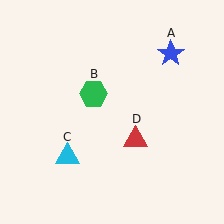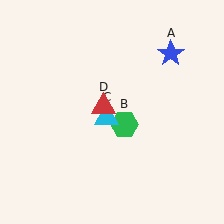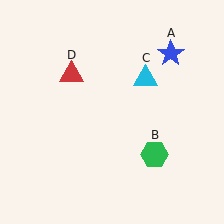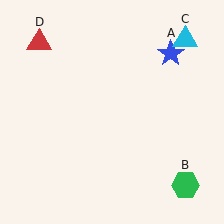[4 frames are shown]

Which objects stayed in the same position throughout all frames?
Blue star (object A) remained stationary.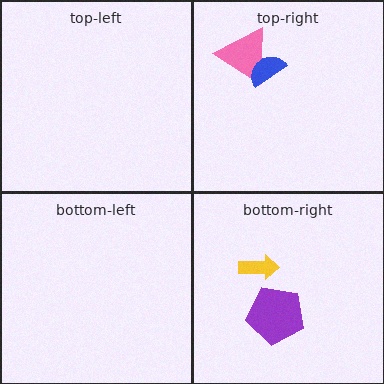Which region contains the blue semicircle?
The top-right region.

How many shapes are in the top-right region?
2.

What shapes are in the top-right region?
The pink triangle, the blue semicircle.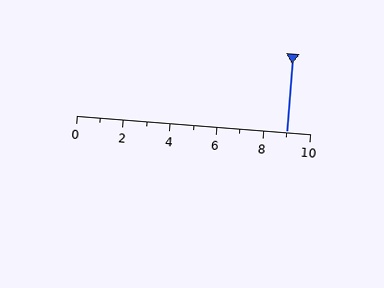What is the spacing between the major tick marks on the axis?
The major ticks are spaced 2 apart.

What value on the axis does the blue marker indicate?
The marker indicates approximately 9.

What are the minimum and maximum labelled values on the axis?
The axis runs from 0 to 10.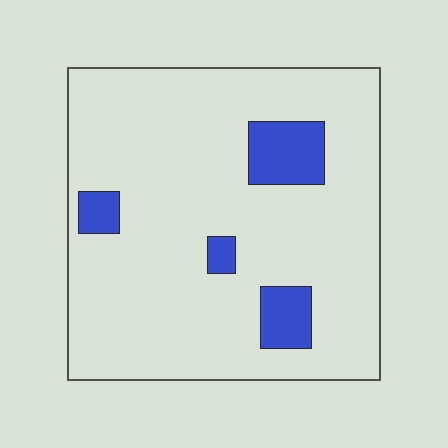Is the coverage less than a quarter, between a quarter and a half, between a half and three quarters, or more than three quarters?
Less than a quarter.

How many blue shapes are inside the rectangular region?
4.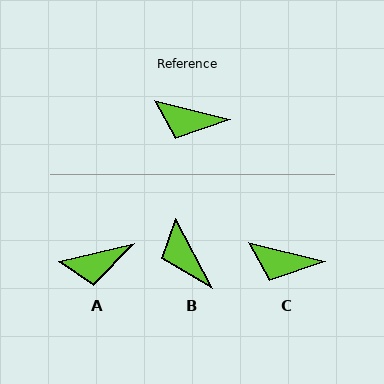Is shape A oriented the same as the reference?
No, it is off by about 27 degrees.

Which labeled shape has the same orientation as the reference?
C.